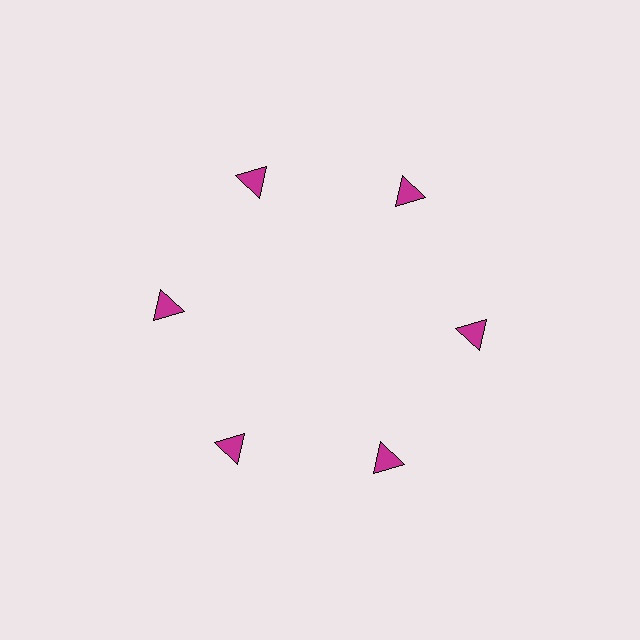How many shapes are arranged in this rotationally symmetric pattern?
There are 6 shapes, arranged in 6 groups of 1.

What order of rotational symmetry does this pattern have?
This pattern has 6-fold rotational symmetry.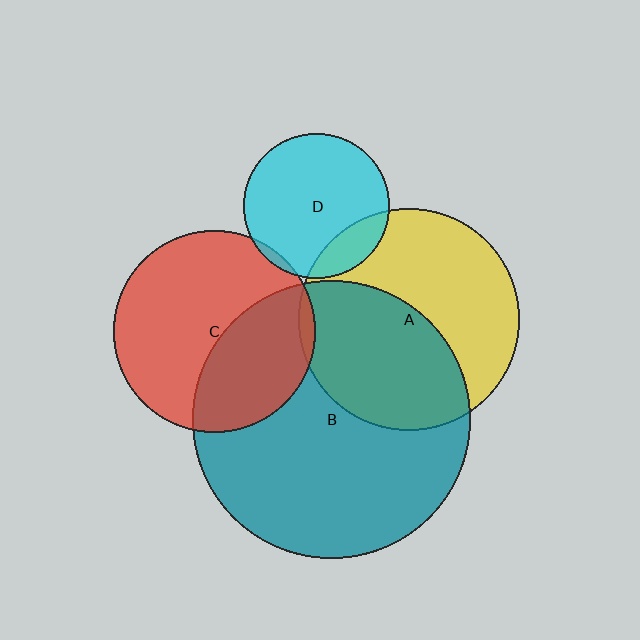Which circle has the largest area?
Circle B (teal).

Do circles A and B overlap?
Yes.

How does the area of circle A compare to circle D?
Approximately 2.3 times.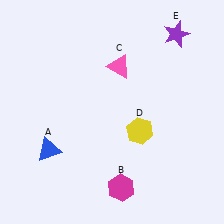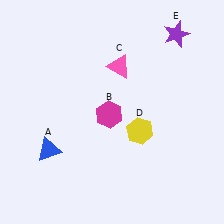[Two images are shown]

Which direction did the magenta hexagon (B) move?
The magenta hexagon (B) moved up.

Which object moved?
The magenta hexagon (B) moved up.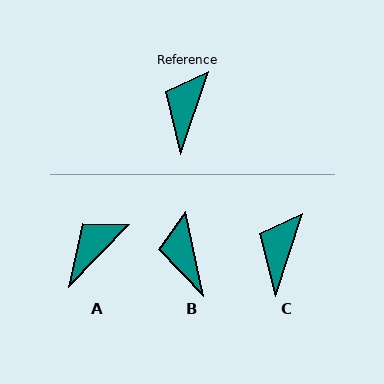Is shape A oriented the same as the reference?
No, it is off by about 26 degrees.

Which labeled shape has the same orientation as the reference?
C.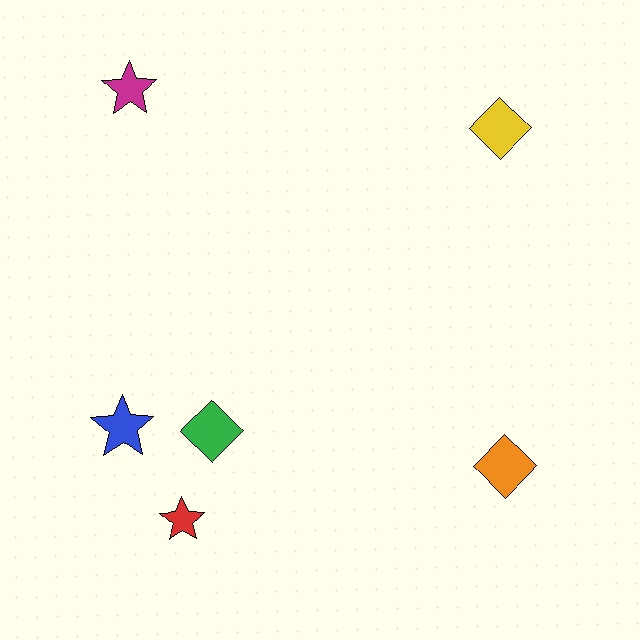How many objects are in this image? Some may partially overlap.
There are 6 objects.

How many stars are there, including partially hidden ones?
There are 3 stars.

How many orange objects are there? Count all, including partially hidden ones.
There is 1 orange object.